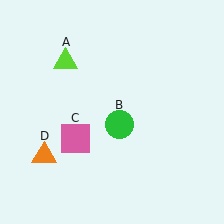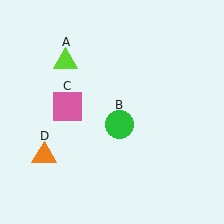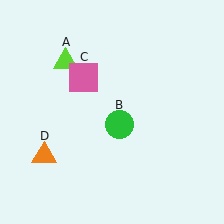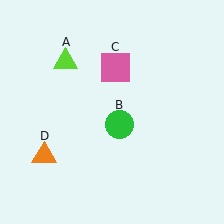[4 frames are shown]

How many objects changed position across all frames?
1 object changed position: pink square (object C).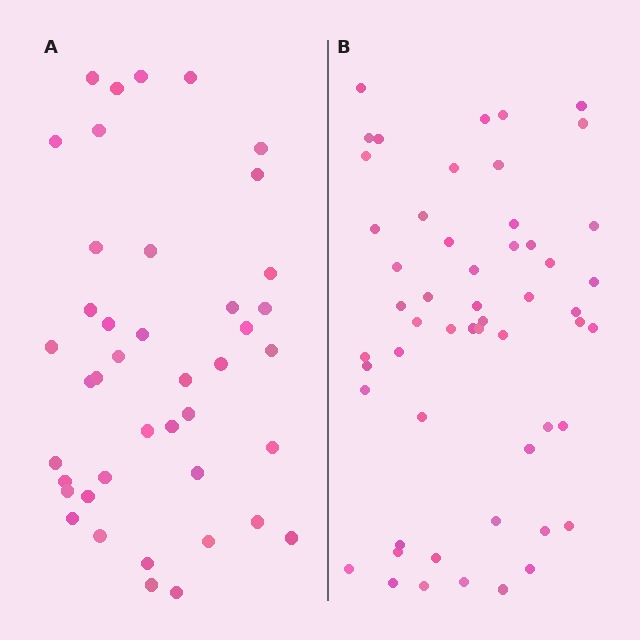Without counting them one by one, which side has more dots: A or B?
Region B (the right region) has more dots.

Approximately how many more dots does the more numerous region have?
Region B has roughly 12 or so more dots than region A.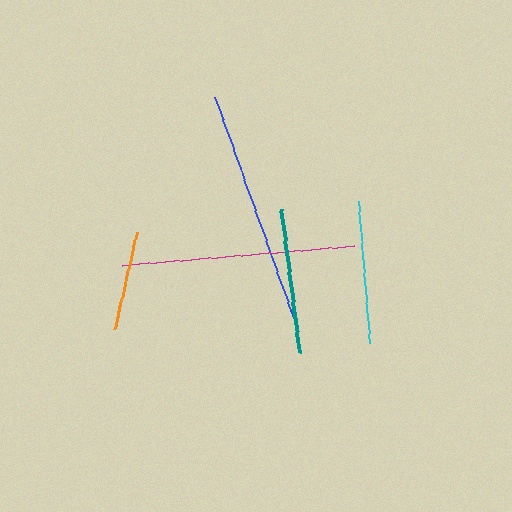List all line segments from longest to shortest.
From longest to shortest: blue, magenta, teal, cyan, orange.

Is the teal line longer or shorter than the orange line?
The teal line is longer than the orange line.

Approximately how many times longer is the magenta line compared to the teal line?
The magenta line is approximately 1.6 times the length of the teal line.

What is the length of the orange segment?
The orange segment is approximately 100 pixels long.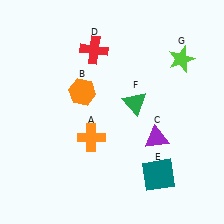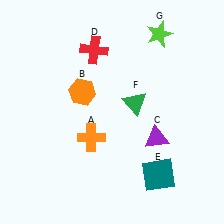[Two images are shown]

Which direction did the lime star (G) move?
The lime star (G) moved up.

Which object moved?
The lime star (G) moved up.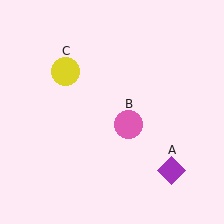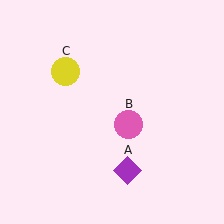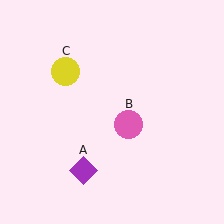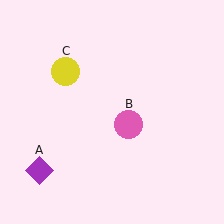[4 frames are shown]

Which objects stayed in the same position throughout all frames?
Pink circle (object B) and yellow circle (object C) remained stationary.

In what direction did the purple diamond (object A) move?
The purple diamond (object A) moved left.